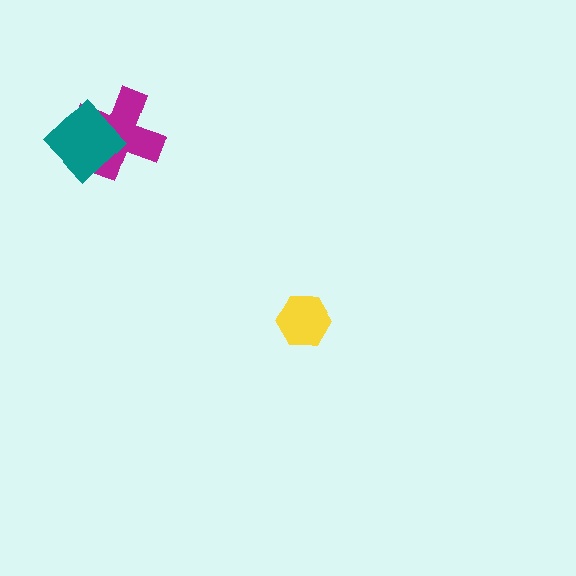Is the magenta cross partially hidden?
Yes, it is partially covered by another shape.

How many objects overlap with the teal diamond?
1 object overlaps with the teal diamond.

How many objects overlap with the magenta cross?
1 object overlaps with the magenta cross.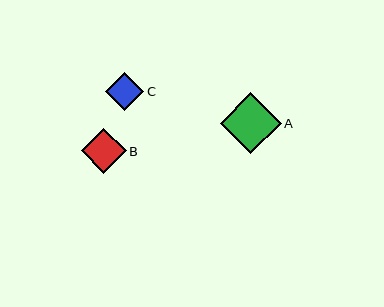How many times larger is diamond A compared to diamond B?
Diamond A is approximately 1.4 times the size of diamond B.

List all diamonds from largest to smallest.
From largest to smallest: A, B, C.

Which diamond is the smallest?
Diamond C is the smallest with a size of approximately 38 pixels.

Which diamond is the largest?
Diamond A is the largest with a size of approximately 61 pixels.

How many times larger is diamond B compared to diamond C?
Diamond B is approximately 1.2 times the size of diamond C.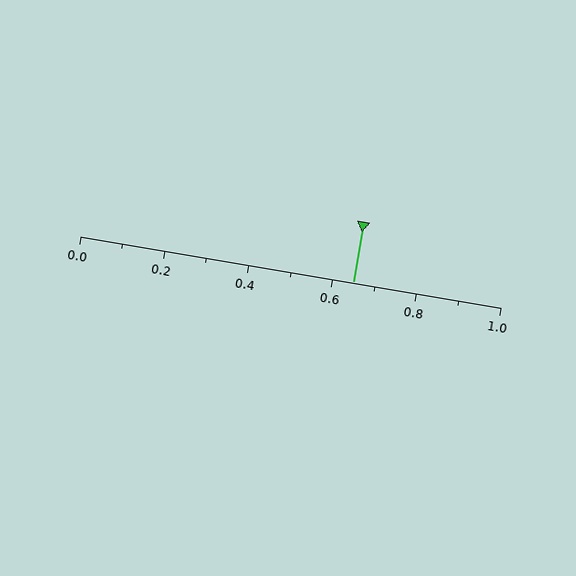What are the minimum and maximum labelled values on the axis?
The axis runs from 0.0 to 1.0.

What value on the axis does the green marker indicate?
The marker indicates approximately 0.65.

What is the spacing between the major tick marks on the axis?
The major ticks are spaced 0.2 apart.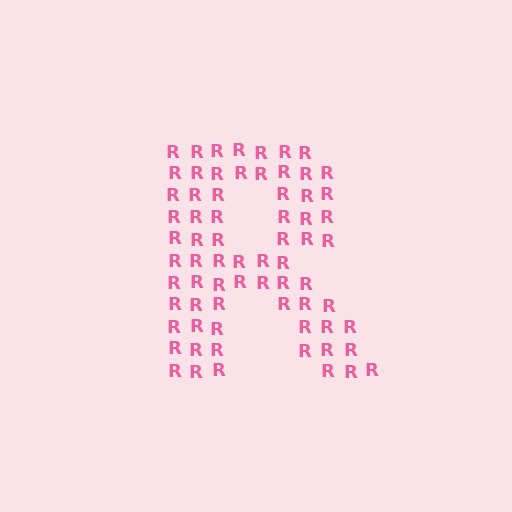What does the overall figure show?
The overall figure shows the letter R.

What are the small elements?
The small elements are letter R's.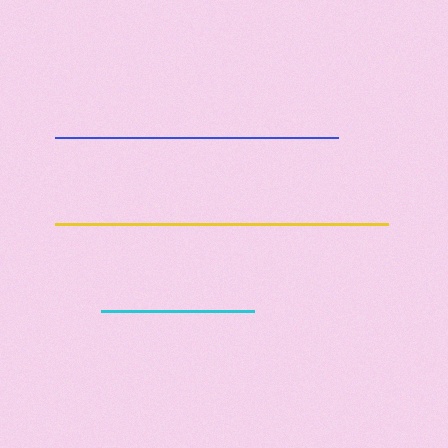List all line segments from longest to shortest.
From longest to shortest: yellow, blue, cyan.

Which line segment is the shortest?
The cyan line is the shortest at approximately 153 pixels.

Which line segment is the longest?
The yellow line is the longest at approximately 333 pixels.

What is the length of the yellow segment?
The yellow segment is approximately 333 pixels long.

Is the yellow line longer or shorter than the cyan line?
The yellow line is longer than the cyan line.